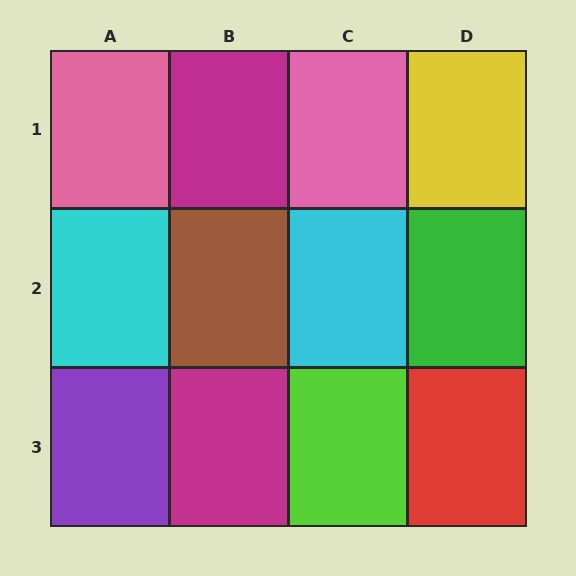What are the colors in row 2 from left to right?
Cyan, brown, cyan, green.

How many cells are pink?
2 cells are pink.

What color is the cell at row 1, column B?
Magenta.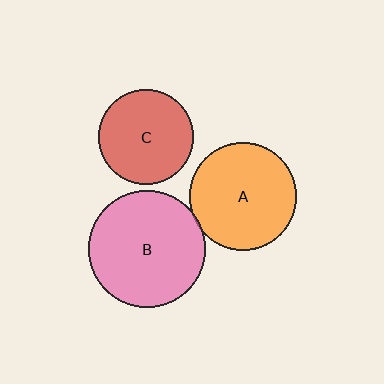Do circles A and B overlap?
Yes.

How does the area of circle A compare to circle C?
Approximately 1.3 times.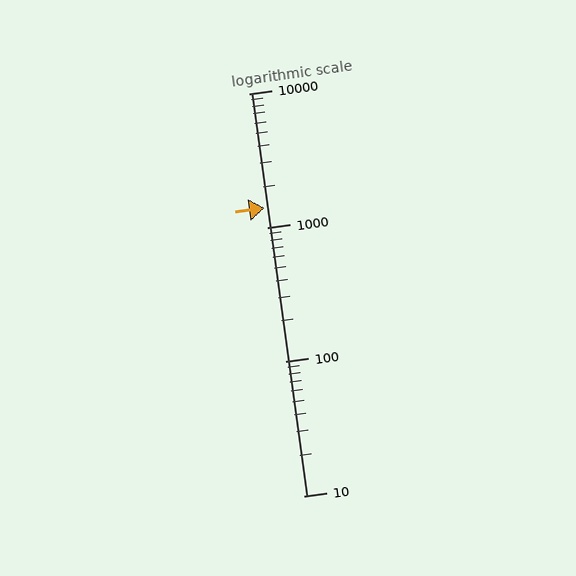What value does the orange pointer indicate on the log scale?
The pointer indicates approximately 1400.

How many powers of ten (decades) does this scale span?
The scale spans 3 decades, from 10 to 10000.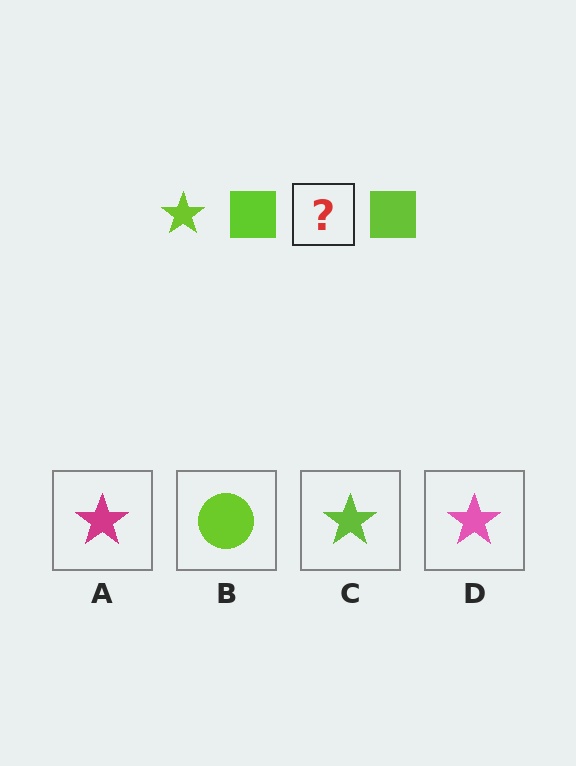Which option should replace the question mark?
Option C.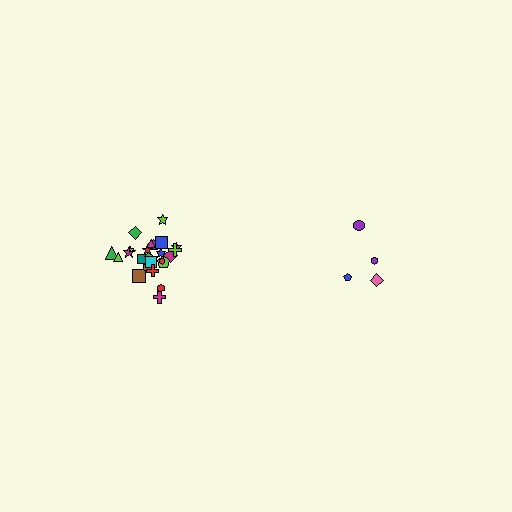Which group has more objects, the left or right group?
The left group.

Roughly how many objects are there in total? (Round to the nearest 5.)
Roughly 30 objects in total.